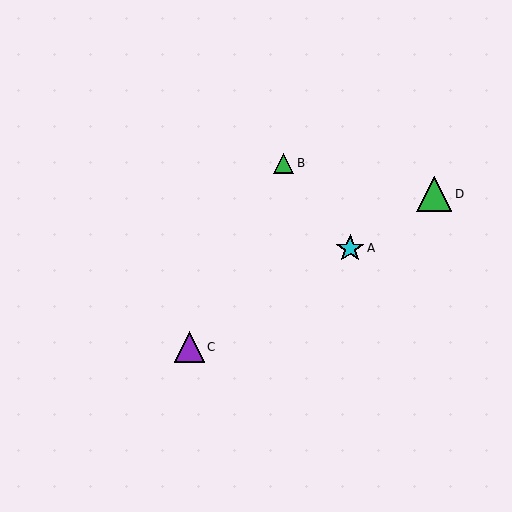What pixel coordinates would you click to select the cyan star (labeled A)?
Click at (350, 248) to select the cyan star A.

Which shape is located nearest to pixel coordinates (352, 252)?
The cyan star (labeled A) at (350, 248) is nearest to that location.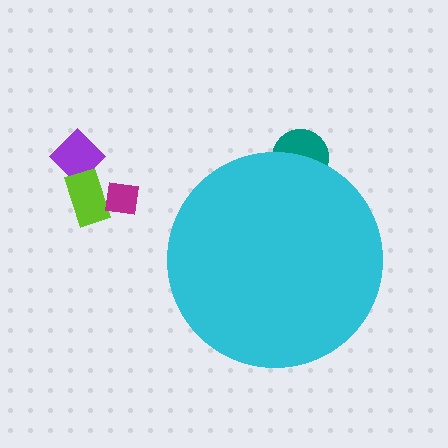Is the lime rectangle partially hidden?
No, the lime rectangle is fully visible.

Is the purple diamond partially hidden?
No, the purple diamond is fully visible.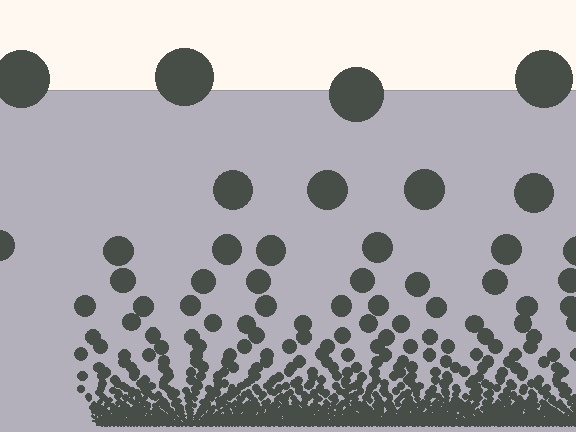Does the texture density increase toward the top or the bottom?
Density increases toward the bottom.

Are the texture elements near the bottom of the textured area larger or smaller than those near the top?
Smaller. The gradient is inverted — elements near the bottom are smaller and denser.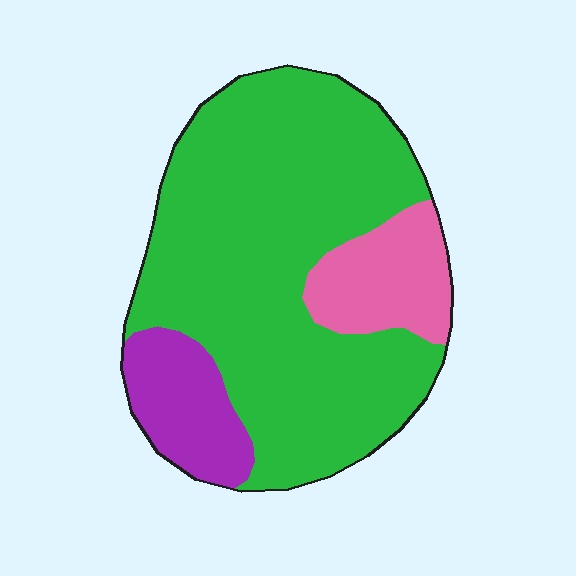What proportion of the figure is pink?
Pink covers about 15% of the figure.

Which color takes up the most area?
Green, at roughly 75%.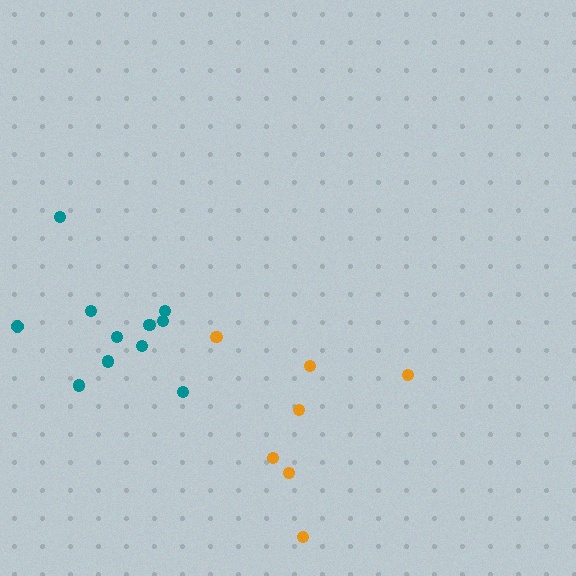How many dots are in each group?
Group 1: 7 dots, Group 2: 11 dots (18 total).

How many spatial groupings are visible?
There are 2 spatial groupings.